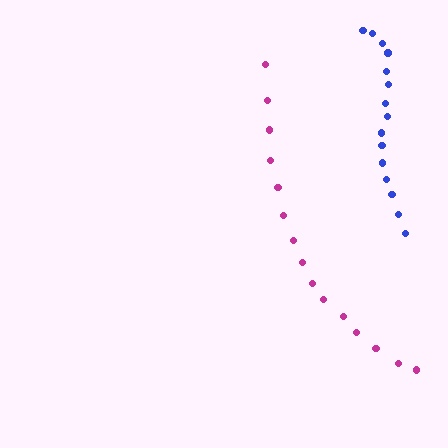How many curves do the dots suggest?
There are 2 distinct paths.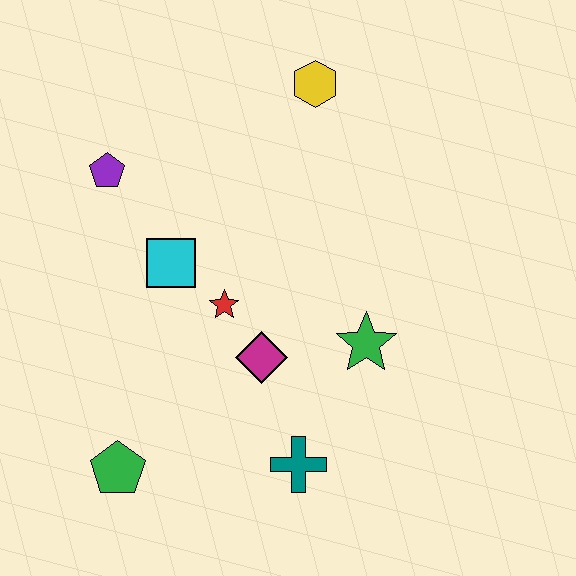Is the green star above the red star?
No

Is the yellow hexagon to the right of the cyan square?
Yes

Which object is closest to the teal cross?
The magenta diamond is closest to the teal cross.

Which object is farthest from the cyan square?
The teal cross is farthest from the cyan square.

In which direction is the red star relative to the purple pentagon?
The red star is below the purple pentagon.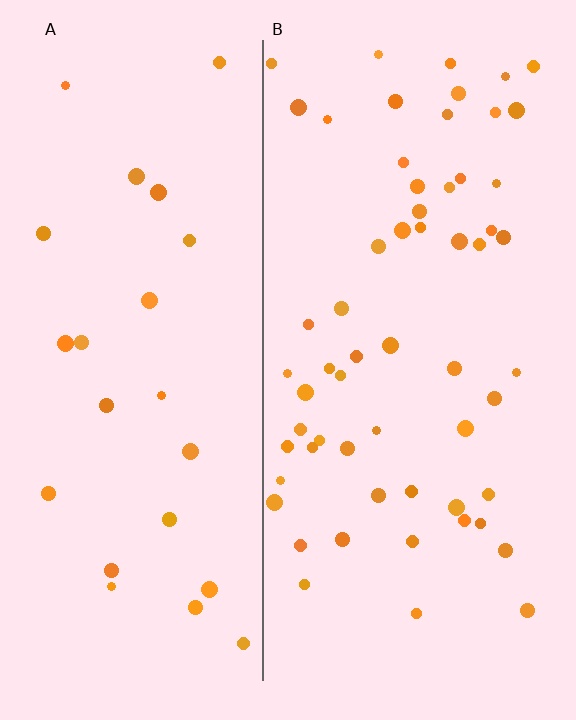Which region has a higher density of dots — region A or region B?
B (the right).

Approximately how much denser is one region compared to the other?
Approximately 2.5× — region B over region A.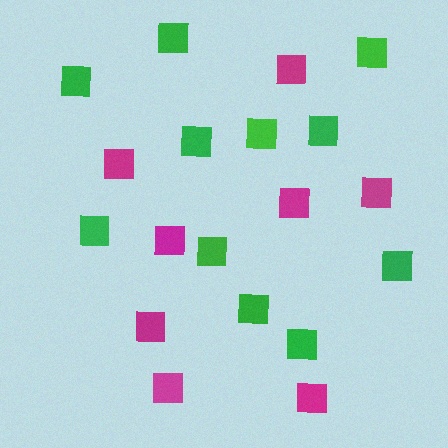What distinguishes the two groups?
There are 2 groups: one group of green squares (11) and one group of magenta squares (8).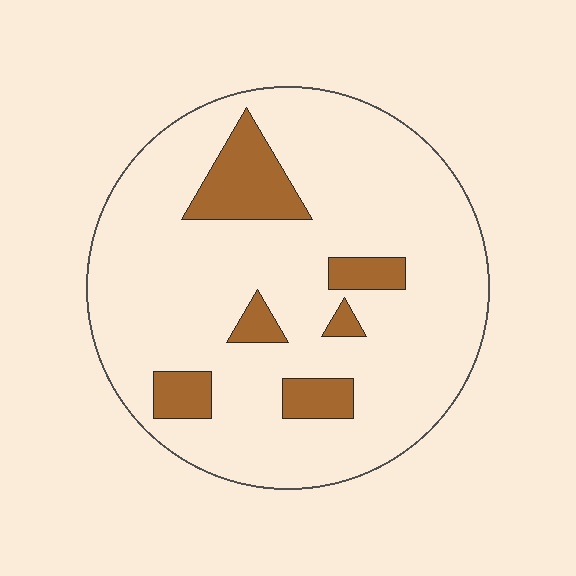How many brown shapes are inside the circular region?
6.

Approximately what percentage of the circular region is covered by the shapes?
Approximately 15%.